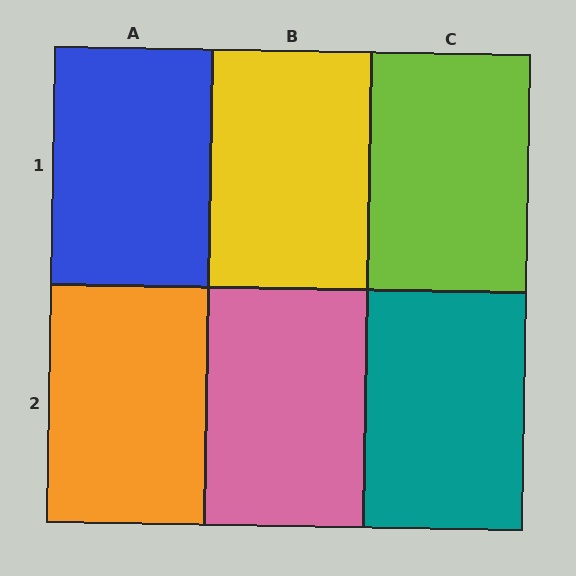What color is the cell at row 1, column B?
Yellow.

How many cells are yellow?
1 cell is yellow.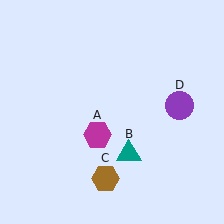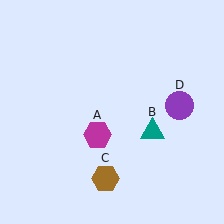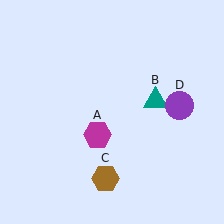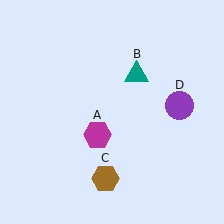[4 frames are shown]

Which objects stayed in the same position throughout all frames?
Magenta hexagon (object A) and brown hexagon (object C) and purple circle (object D) remained stationary.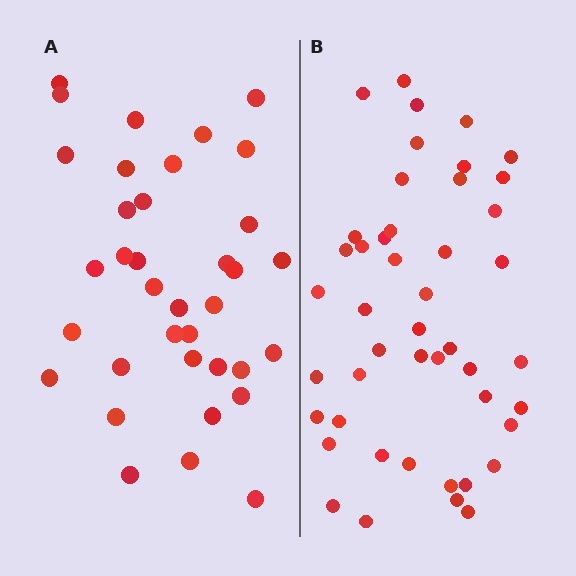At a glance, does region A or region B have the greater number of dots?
Region B (the right region) has more dots.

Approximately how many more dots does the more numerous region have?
Region B has roughly 10 or so more dots than region A.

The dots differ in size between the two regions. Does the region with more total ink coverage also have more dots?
No. Region A has more total ink coverage because its dots are larger, but region B actually contains more individual dots. Total area can be misleading — the number of items is what matters here.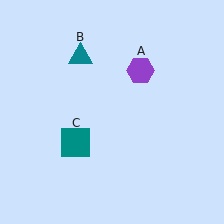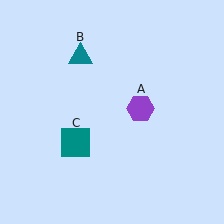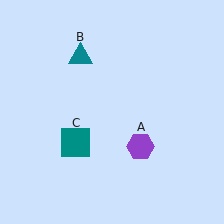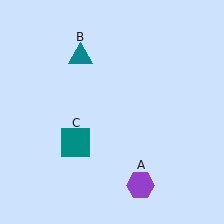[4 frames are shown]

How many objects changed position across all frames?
1 object changed position: purple hexagon (object A).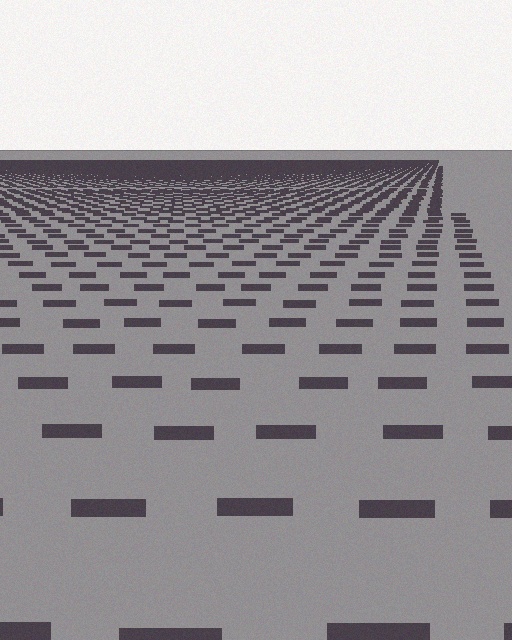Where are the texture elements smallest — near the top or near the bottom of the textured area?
Near the top.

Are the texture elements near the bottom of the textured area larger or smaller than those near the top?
Larger. Near the bottom, elements are closer to the viewer and appear at a bigger on-screen size.